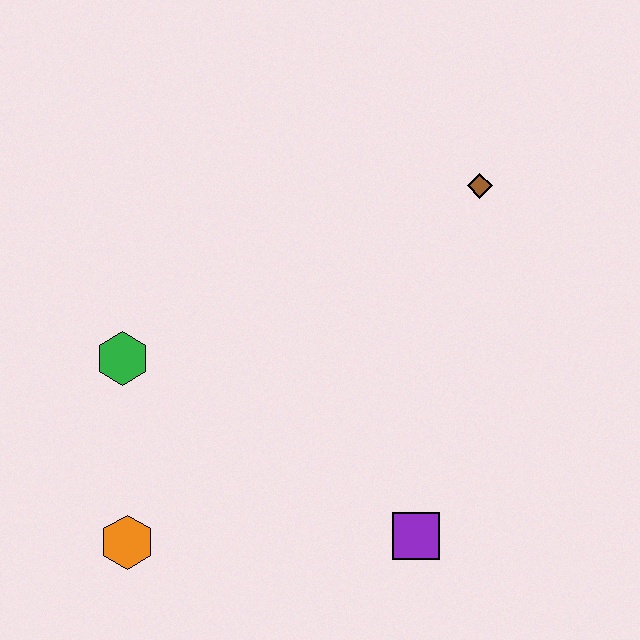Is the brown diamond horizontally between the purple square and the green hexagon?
No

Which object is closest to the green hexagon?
The orange hexagon is closest to the green hexagon.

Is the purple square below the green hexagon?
Yes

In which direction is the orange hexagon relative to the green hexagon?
The orange hexagon is below the green hexagon.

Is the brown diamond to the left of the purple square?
No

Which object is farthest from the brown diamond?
The orange hexagon is farthest from the brown diamond.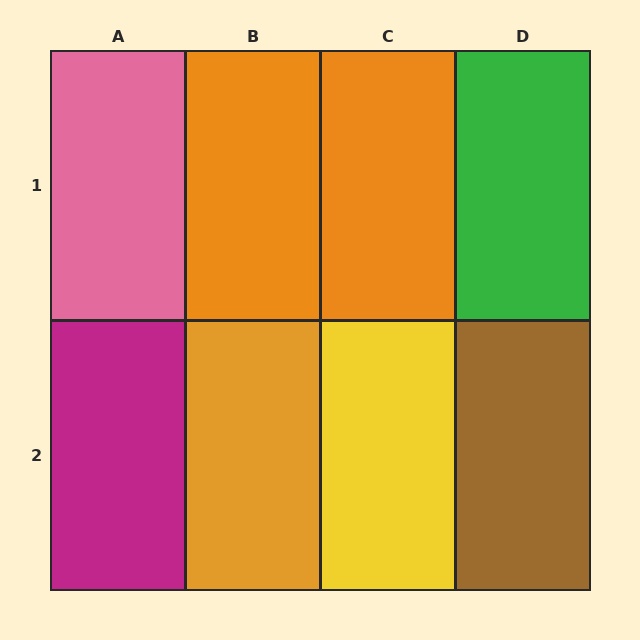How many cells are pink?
1 cell is pink.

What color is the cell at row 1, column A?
Pink.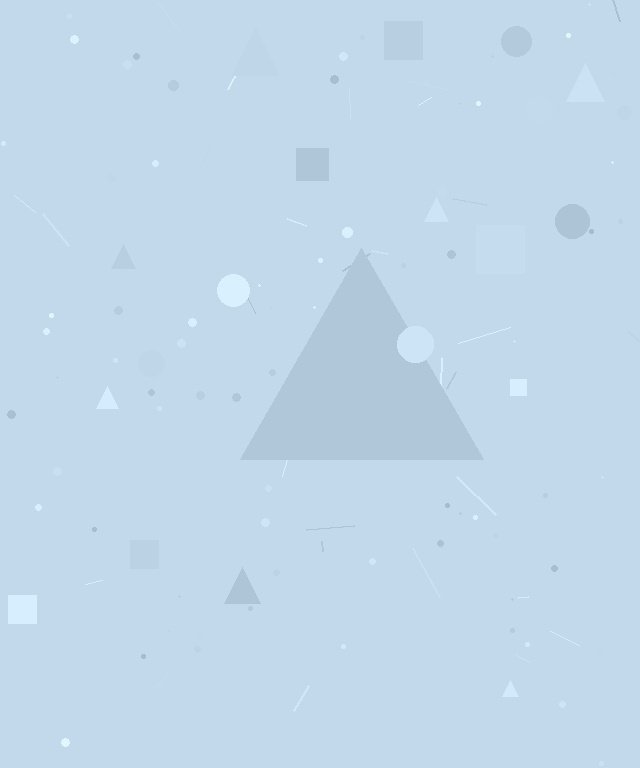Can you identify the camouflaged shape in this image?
The camouflaged shape is a triangle.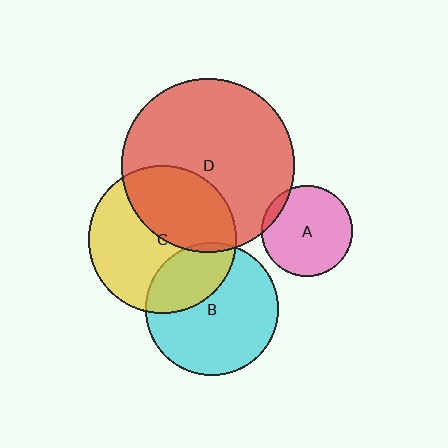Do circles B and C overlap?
Yes.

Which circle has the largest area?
Circle D (red).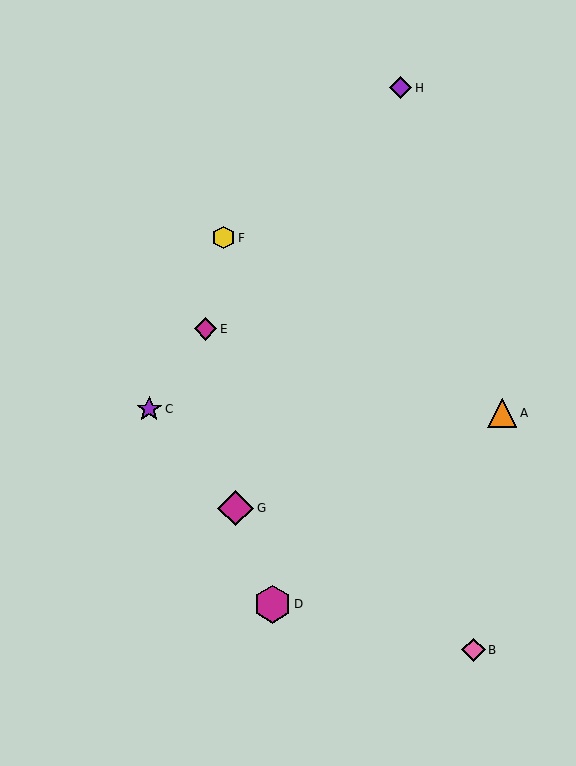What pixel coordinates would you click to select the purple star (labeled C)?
Click at (149, 409) to select the purple star C.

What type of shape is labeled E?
Shape E is a magenta diamond.